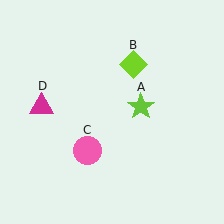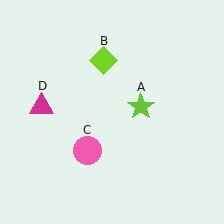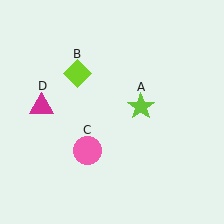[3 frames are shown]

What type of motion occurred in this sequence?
The lime diamond (object B) rotated counterclockwise around the center of the scene.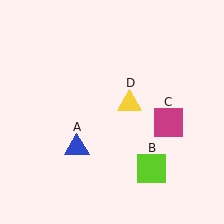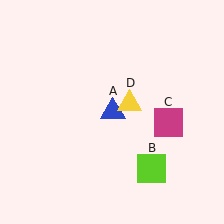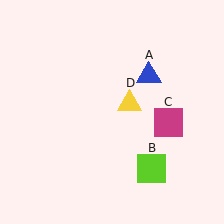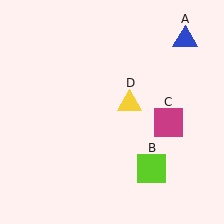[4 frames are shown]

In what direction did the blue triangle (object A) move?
The blue triangle (object A) moved up and to the right.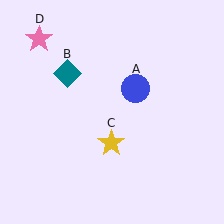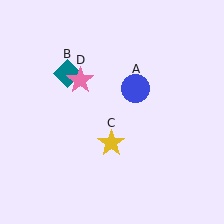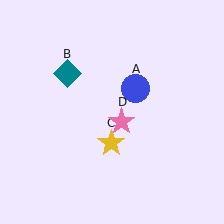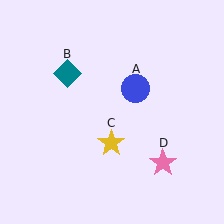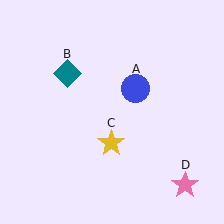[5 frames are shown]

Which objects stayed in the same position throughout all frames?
Blue circle (object A) and teal diamond (object B) and yellow star (object C) remained stationary.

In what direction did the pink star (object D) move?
The pink star (object D) moved down and to the right.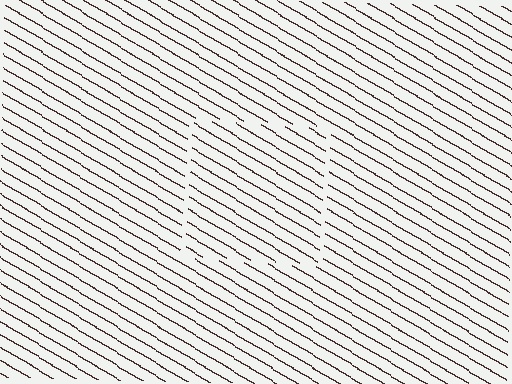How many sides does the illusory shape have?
4 sides — the line-ends trace a square.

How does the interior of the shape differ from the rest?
The interior of the shape contains the same grating, shifted by half a period — the contour is defined by the phase discontinuity where line-ends from the inner and outer gratings abut.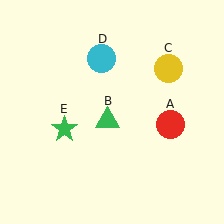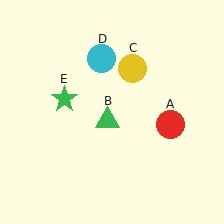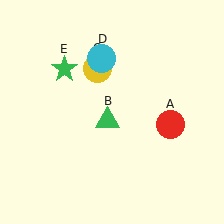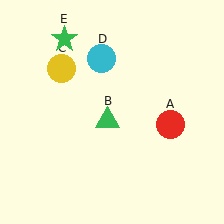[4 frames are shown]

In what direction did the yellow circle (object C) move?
The yellow circle (object C) moved left.